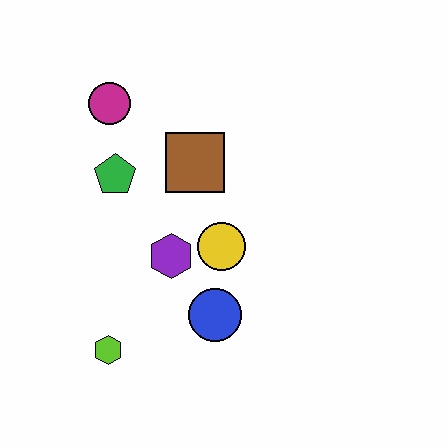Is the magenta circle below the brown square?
No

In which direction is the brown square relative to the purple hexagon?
The brown square is above the purple hexagon.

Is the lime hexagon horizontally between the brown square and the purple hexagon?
No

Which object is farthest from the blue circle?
The magenta circle is farthest from the blue circle.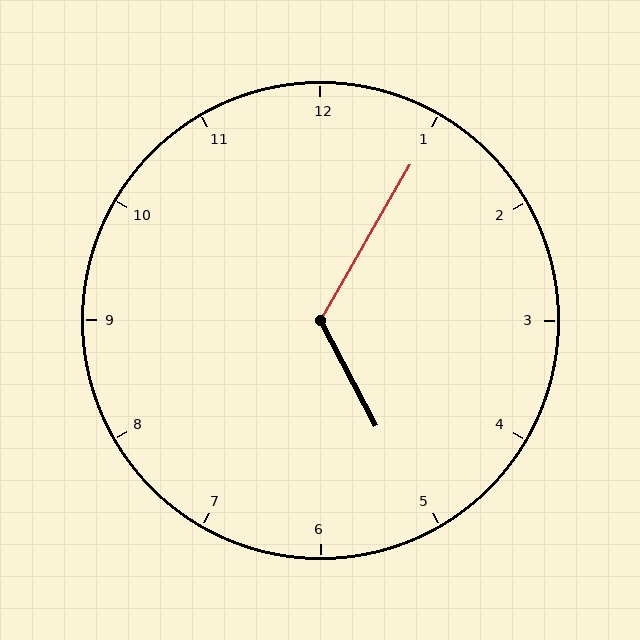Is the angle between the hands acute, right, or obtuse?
It is obtuse.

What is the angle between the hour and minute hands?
Approximately 122 degrees.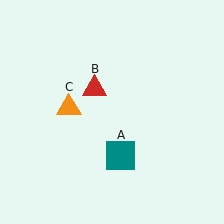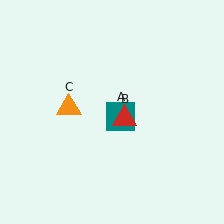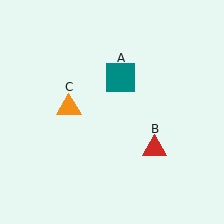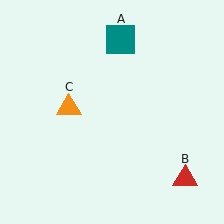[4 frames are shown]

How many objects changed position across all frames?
2 objects changed position: teal square (object A), red triangle (object B).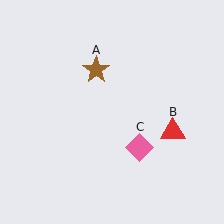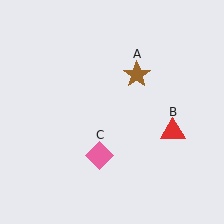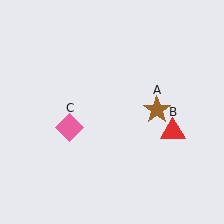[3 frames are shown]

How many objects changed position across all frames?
2 objects changed position: brown star (object A), pink diamond (object C).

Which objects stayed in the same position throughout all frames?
Red triangle (object B) remained stationary.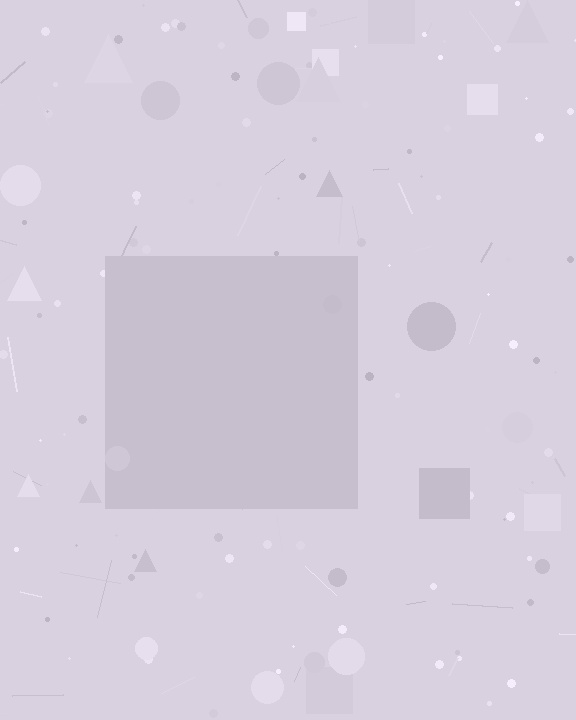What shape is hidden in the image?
A square is hidden in the image.